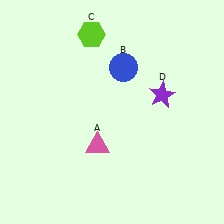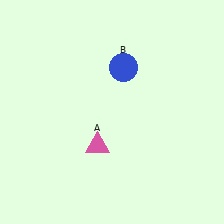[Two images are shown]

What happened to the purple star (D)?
The purple star (D) was removed in Image 2. It was in the top-right area of Image 1.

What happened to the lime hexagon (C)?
The lime hexagon (C) was removed in Image 2. It was in the top-left area of Image 1.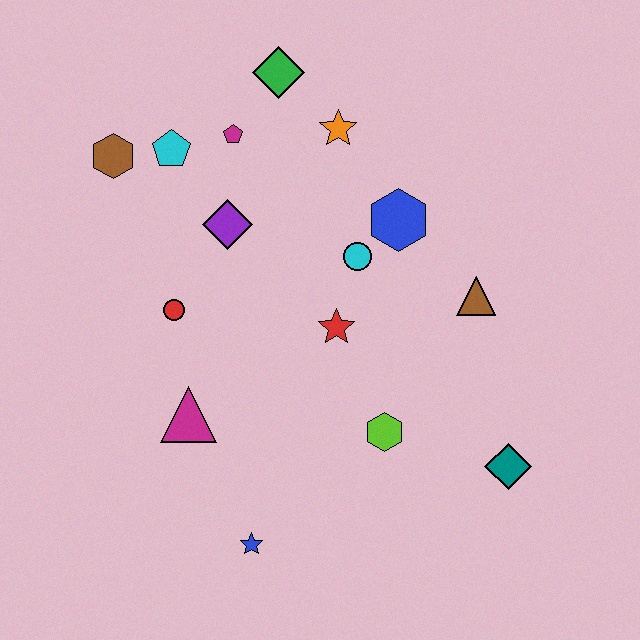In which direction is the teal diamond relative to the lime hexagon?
The teal diamond is to the right of the lime hexagon.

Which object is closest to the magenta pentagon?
The cyan pentagon is closest to the magenta pentagon.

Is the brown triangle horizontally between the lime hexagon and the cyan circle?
No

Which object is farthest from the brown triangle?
The brown hexagon is farthest from the brown triangle.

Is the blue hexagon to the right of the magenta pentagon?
Yes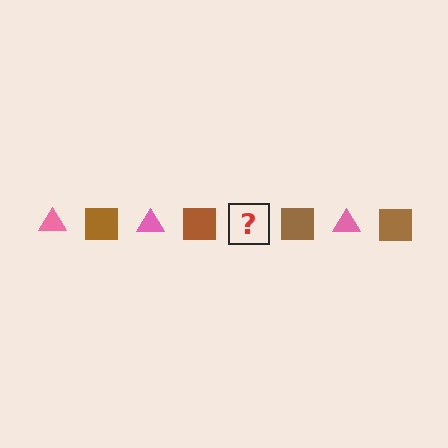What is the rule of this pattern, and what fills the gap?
The rule is that the pattern alternates between pink triangle and brown square. The gap should be filled with a pink triangle.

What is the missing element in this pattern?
The missing element is a pink triangle.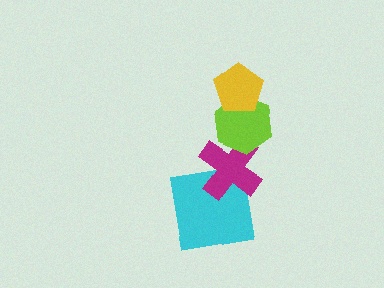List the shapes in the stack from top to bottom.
From top to bottom: the yellow pentagon, the lime hexagon, the magenta cross, the cyan square.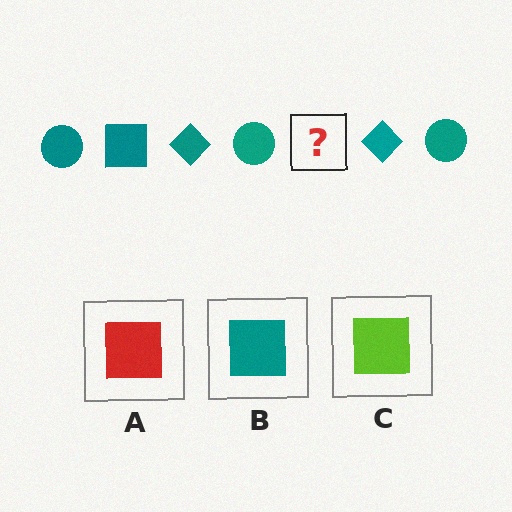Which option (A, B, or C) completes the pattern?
B.